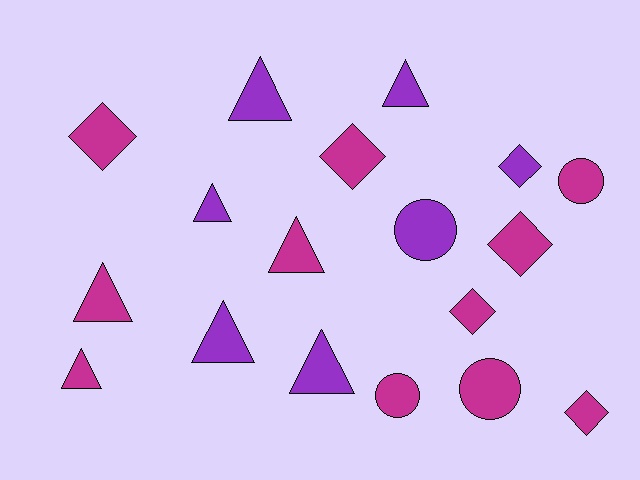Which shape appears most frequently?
Triangle, with 8 objects.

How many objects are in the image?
There are 18 objects.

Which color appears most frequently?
Magenta, with 11 objects.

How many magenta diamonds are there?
There are 5 magenta diamonds.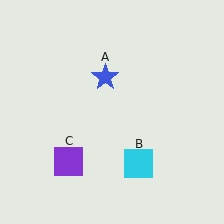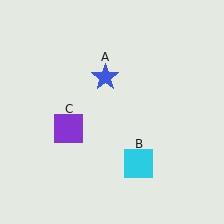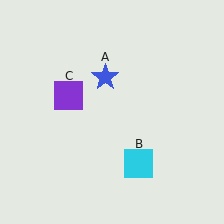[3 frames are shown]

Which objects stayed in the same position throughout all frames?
Blue star (object A) and cyan square (object B) remained stationary.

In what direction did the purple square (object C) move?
The purple square (object C) moved up.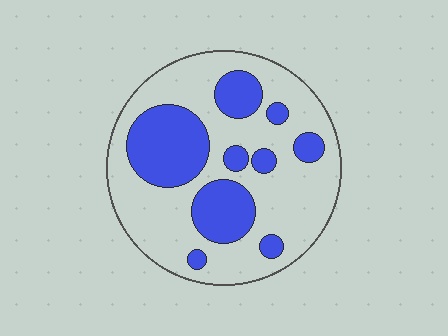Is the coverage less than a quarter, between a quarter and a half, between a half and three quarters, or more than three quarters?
Between a quarter and a half.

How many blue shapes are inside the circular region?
9.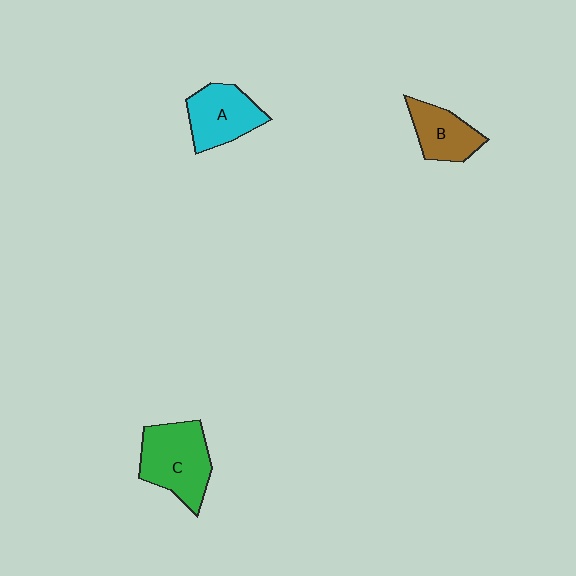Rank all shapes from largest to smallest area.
From largest to smallest: C (green), A (cyan), B (brown).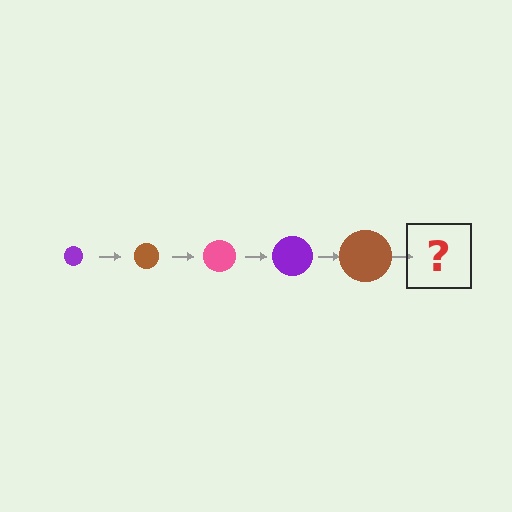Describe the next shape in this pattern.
It should be a pink circle, larger than the previous one.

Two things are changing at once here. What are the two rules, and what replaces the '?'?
The two rules are that the circle grows larger each step and the color cycles through purple, brown, and pink. The '?' should be a pink circle, larger than the previous one.